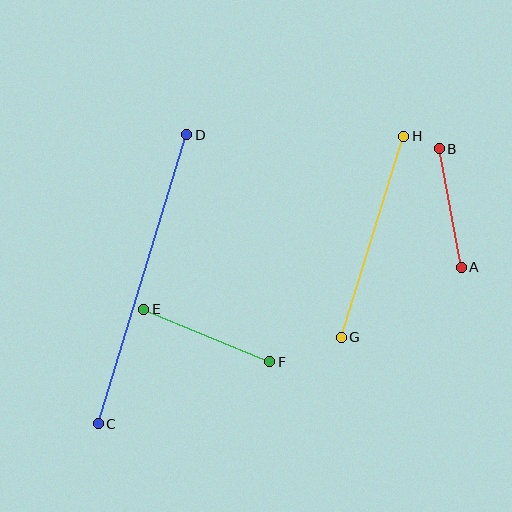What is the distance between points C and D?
The distance is approximately 302 pixels.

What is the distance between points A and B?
The distance is approximately 121 pixels.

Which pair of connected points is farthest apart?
Points C and D are farthest apart.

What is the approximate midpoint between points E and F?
The midpoint is at approximately (207, 335) pixels.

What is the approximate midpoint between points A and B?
The midpoint is at approximately (450, 208) pixels.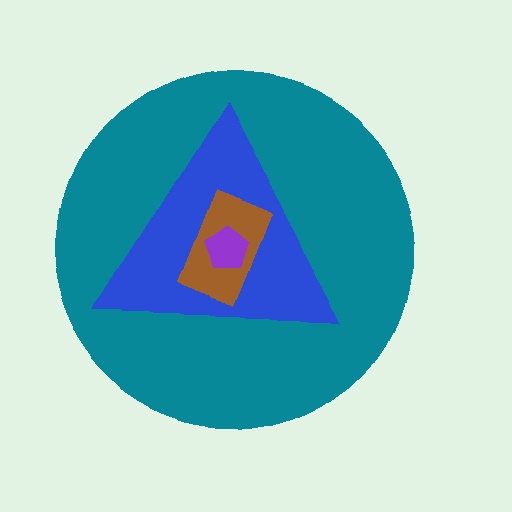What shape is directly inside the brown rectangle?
The purple pentagon.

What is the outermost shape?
The teal circle.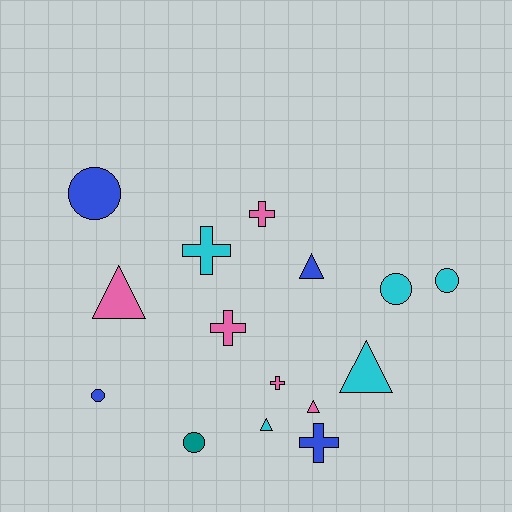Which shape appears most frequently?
Cross, with 5 objects.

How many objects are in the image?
There are 15 objects.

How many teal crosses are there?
There are no teal crosses.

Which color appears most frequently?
Pink, with 5 objects.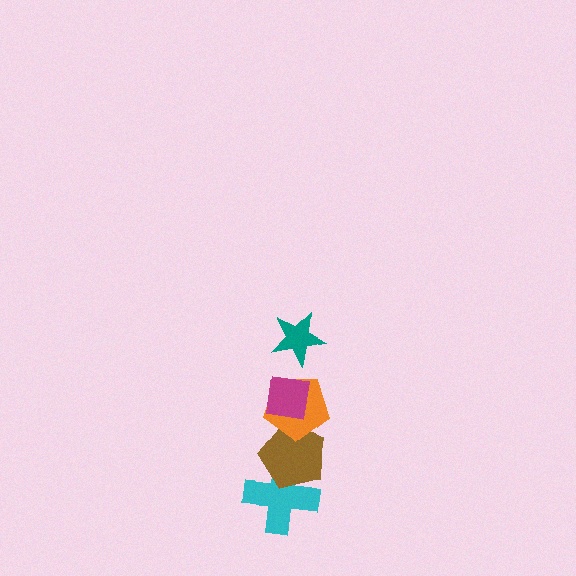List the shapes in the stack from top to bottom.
From top to bottom: the teal star, the magenta square, the orange pentagon, the brown pentagon, the cyan cross.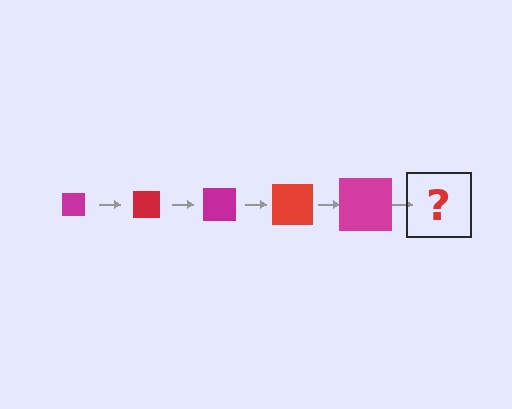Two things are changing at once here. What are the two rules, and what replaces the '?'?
The two rules are that the square grows larger each step and the color cycles through magenta and red. The '?' should be a red square, larger than the previous one.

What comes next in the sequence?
The next element should be a red square, larger than the previous one.